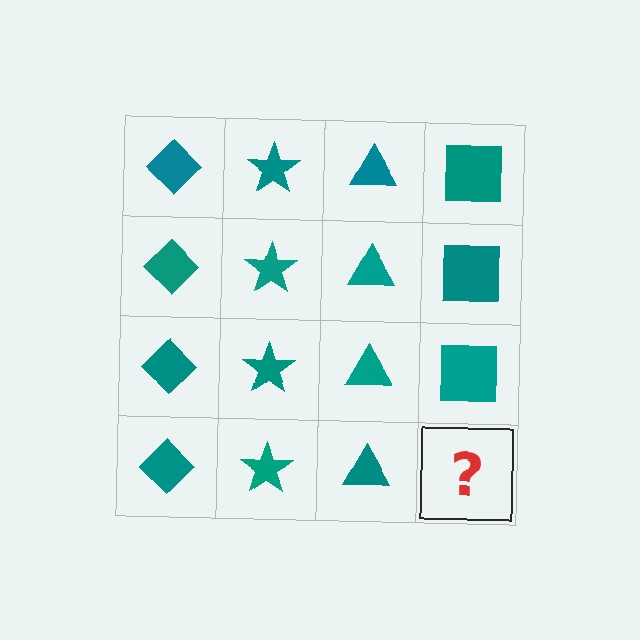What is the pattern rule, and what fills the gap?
The rule is that each column has a consistent shape. The gap should be filled with a teal square.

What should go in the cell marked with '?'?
The missing cell should contain a teal square.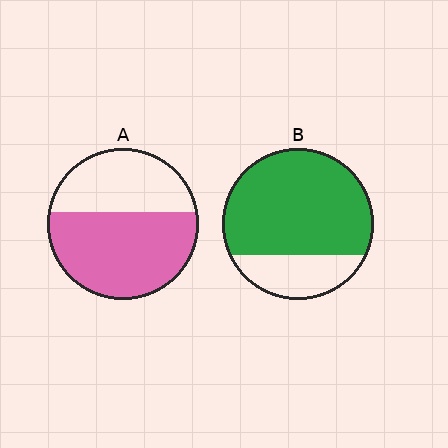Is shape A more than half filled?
Yes.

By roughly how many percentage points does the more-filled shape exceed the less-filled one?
By roughly 15 percentage points (B over A).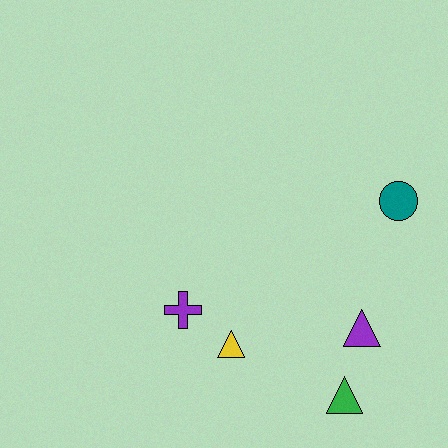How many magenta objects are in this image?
There are no magenta objects.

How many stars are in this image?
There are no stars.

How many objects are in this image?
There are 5 objects.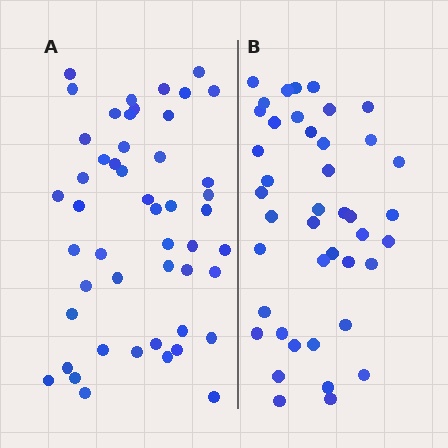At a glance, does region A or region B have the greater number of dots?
Region A (the left region) has more dots.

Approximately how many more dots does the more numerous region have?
Region A has roughly 8 or so more dots than region B.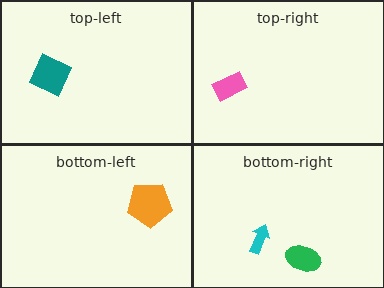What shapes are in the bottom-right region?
The cyan arrow, the green ellipse.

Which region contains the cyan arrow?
The bottom-right region.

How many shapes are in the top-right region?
1.